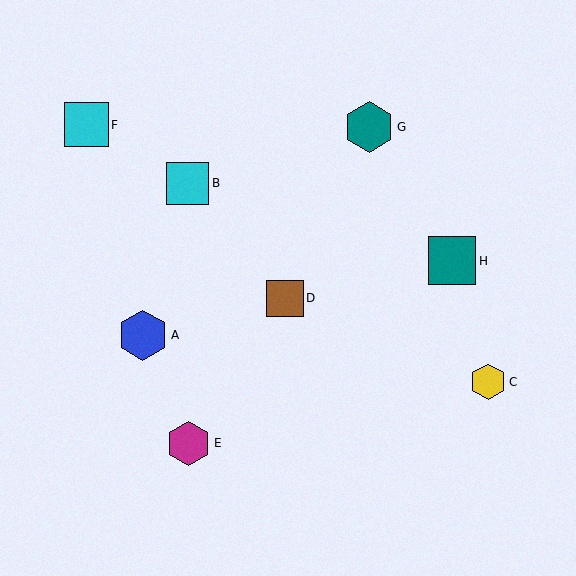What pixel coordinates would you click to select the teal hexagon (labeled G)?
Click at (369, 127) to select the teal hexagon G.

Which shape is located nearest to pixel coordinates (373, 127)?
The teal hexagon (labeled G) at (369, 127) is nearest to that location.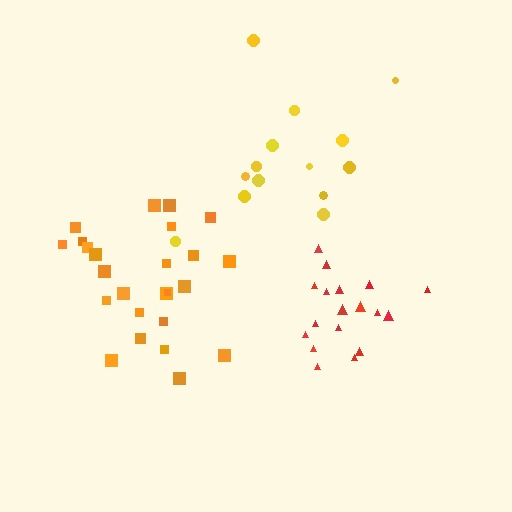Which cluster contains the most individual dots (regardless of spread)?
Orange (25).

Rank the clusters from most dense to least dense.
red, orange, yellow.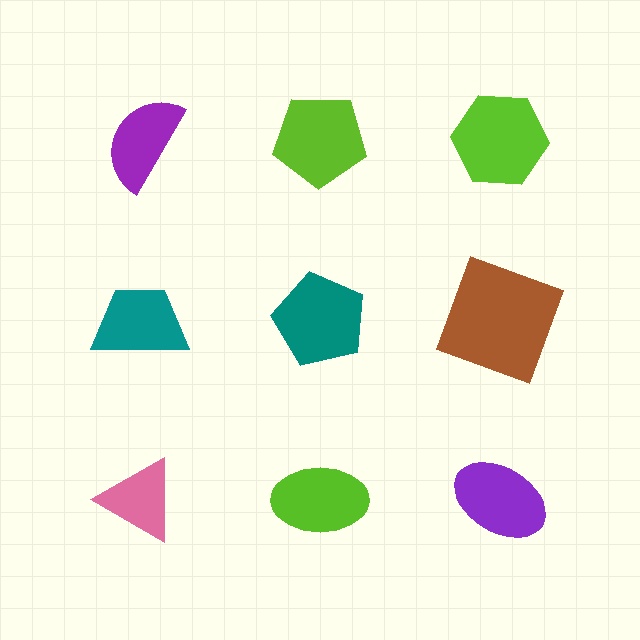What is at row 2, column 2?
A teal pentagon.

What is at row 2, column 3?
A brown square.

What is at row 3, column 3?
A purple ellipse.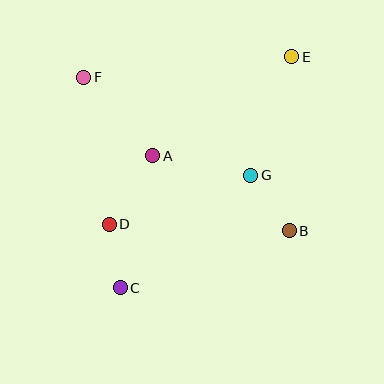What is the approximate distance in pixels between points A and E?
The distance between A and E is approximately 171 pixels.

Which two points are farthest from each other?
Points C and E are farthest from each other.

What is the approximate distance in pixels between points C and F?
The distance between C and F is approximately 214 pixels.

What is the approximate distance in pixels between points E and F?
The distance between E and F is approximately 209 pixels.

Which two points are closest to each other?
Points C and D are closest to each other.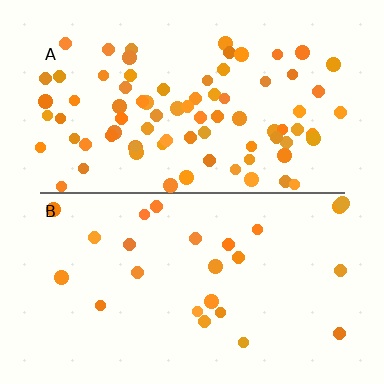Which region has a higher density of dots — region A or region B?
A (the top).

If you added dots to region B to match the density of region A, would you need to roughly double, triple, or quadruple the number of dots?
Approximately triple.